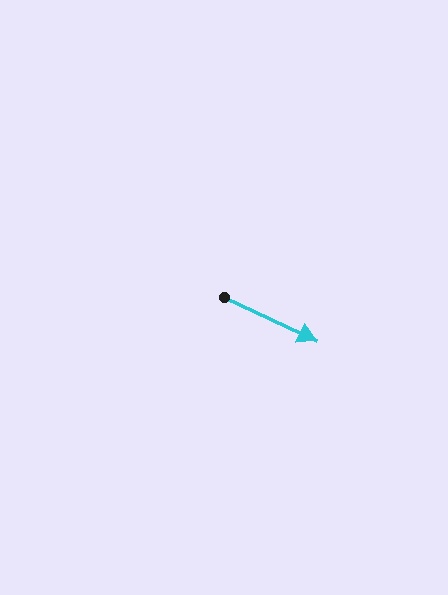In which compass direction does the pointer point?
Southeast.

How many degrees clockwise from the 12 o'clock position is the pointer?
Approximately 115 degrees.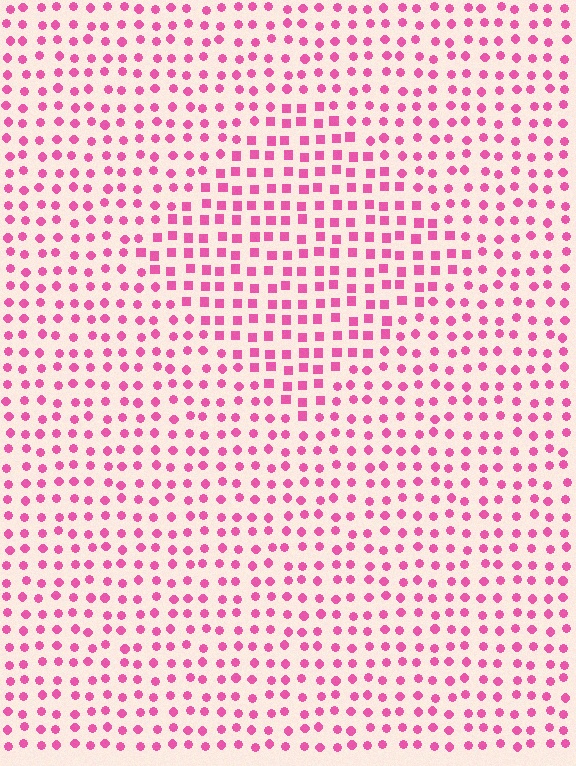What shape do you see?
I see a diamond.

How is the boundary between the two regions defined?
The boundary is defined by a change in element shape: squares inside vs. circles outside. All elements share the same color and spacing.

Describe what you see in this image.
The image is filled with small pink elements arranged in a uniform grid. A diamond-shaped region contains squares, while the surrounding area contains circles. The boundary is defined purely by the change in element shape.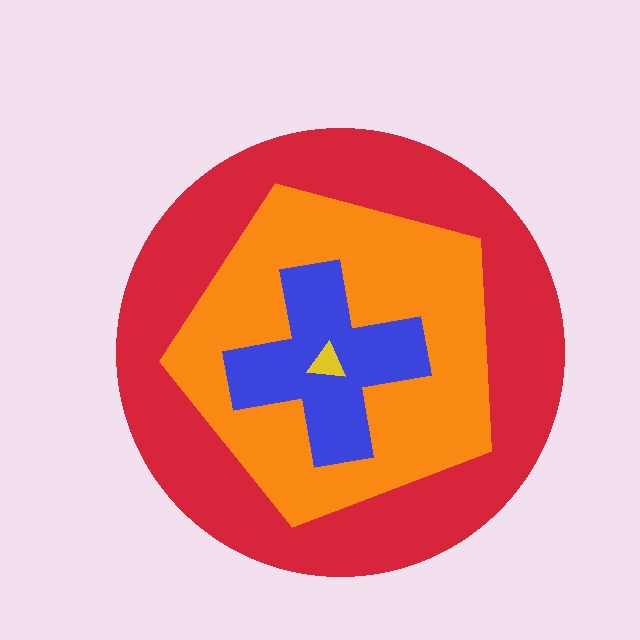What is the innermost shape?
The yellow triangle.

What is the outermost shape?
The red circle.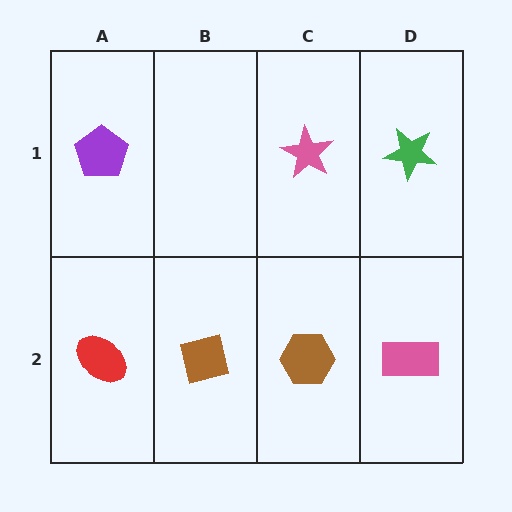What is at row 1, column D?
A green star.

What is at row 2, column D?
A pink rectangle.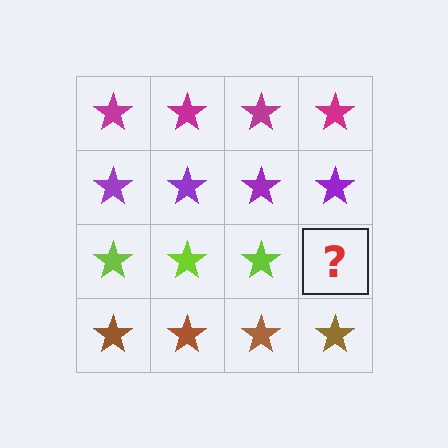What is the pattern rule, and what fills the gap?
The rule is that each row has a consistent color. The gap should be filled with a lime star.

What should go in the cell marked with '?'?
The missing cell should contain a lime star.